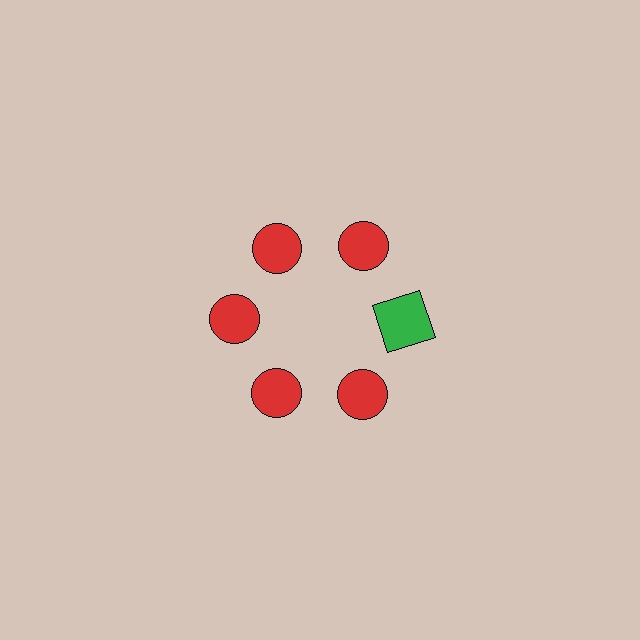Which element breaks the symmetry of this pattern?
The green square at roughly the 3 o'clock position breaks the symmetry. All other shapes are red circles.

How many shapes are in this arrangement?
There are 6 shapes arranged in a ring pattern.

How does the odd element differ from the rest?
It differs in both color (green instead of red) and shape (square instead of circle).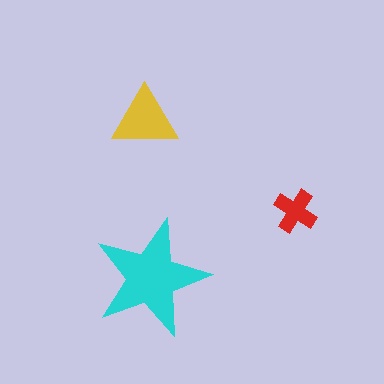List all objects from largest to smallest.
The cyan star, the yellow triangle, the red cross.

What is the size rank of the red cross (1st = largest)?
3rd.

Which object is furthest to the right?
The red cross is rightmost.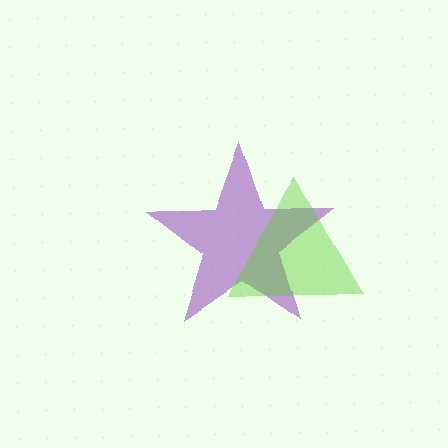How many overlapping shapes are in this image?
There are 2 overlapping shapes in the image.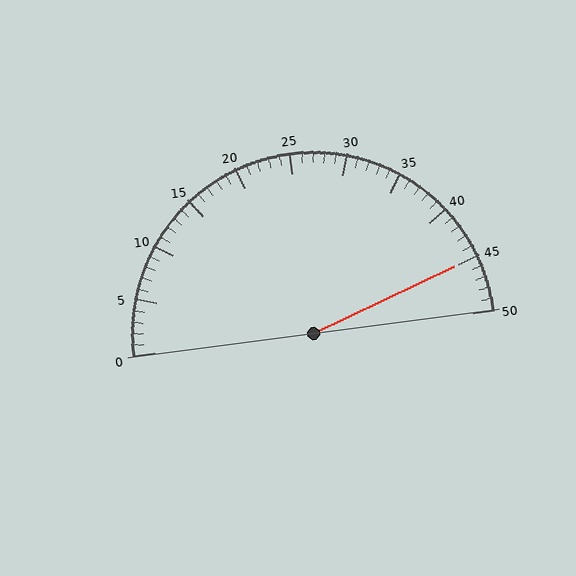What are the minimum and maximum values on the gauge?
The gauge ranges from 0 to 50.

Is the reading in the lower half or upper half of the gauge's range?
The reading is in the upper half of the range (0 to 50).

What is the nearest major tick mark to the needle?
The nearest major tick mark is 45.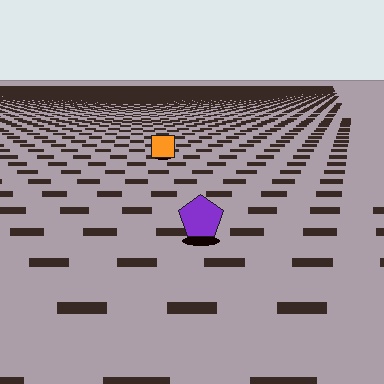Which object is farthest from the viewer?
The orange square is farthest from the viewer. It appears smaller and the ground texture around it is denser.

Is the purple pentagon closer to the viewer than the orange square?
Yes. The purple pentagon is closer — you can tell from the texture gradient: the ground texture is coarser near it.